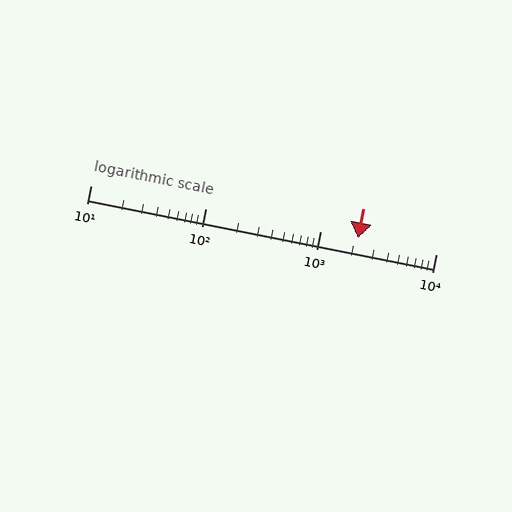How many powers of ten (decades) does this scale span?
The scale spans 3 decades, from 10 to 10000.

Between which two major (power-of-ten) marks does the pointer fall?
The pointer is between 1000 and 10000.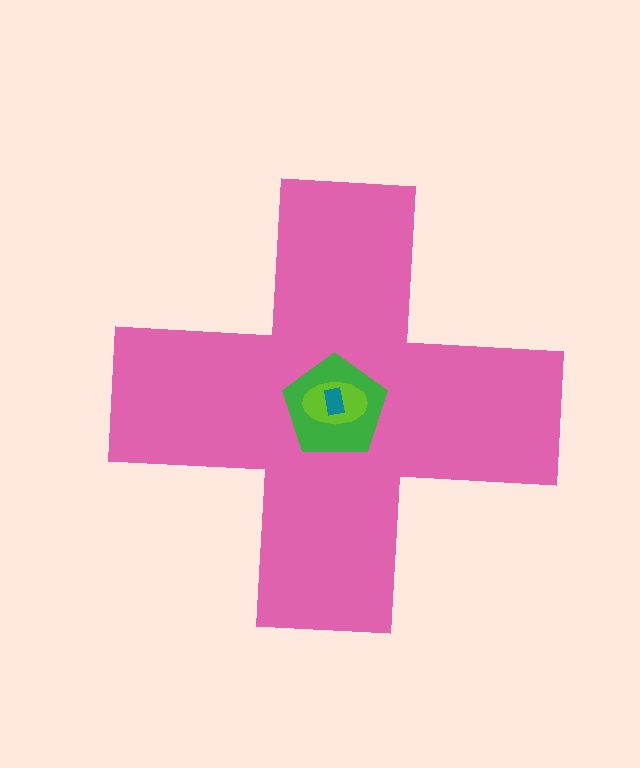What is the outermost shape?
The pink cross.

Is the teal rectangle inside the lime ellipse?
Yes.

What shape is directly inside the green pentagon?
The lime ellipse.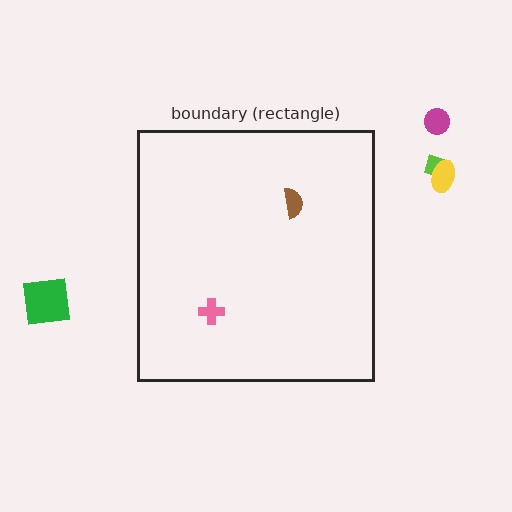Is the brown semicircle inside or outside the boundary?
Inside.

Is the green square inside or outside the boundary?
Outside.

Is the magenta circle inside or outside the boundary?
Outside.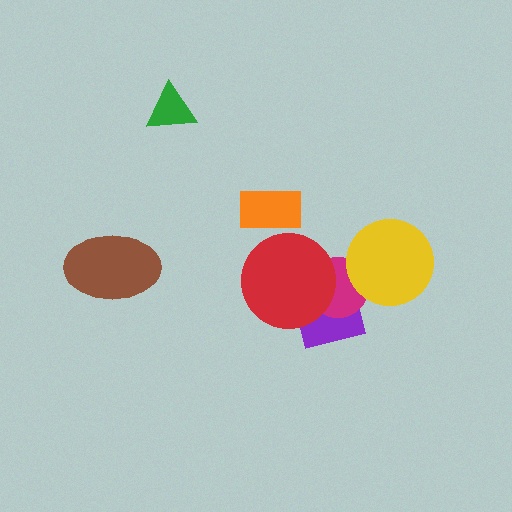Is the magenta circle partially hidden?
Yes, it is partially covered by another shape.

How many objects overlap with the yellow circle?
1 object overlaps with the yellow circle.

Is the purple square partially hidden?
Yes, it is partially covered by another shape.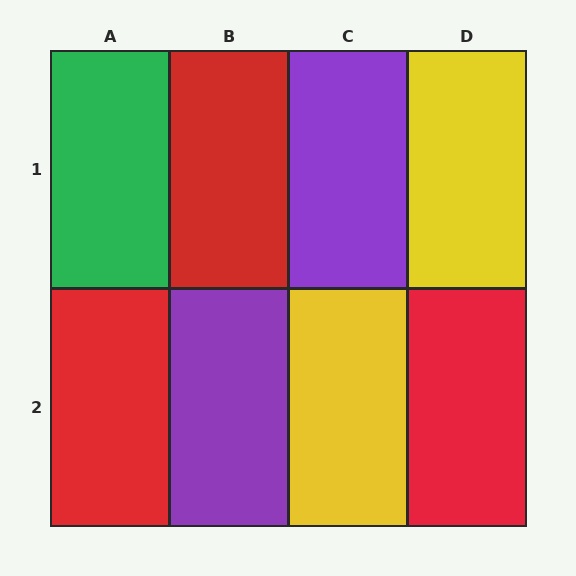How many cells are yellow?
2 cells are yellow.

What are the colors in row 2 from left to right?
Red, purple, yellow, red.